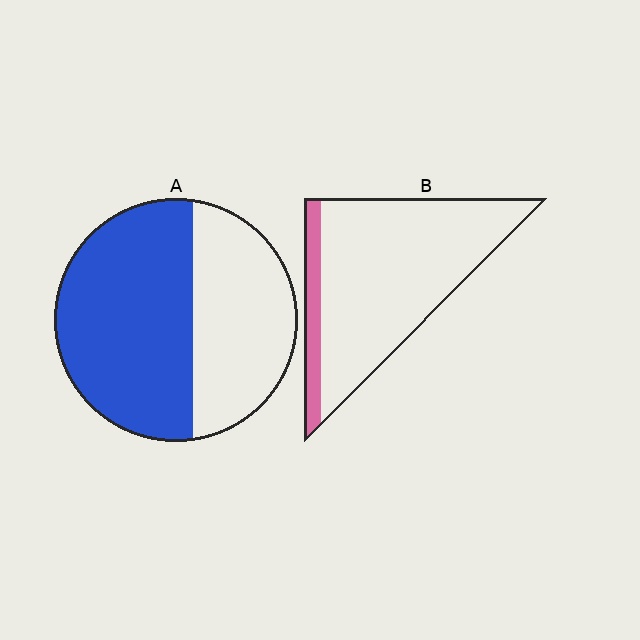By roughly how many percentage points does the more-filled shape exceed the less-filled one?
By roughly 45 percentage points (A over B).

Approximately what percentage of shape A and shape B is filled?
A is approximately 60% and B is approximately 15%.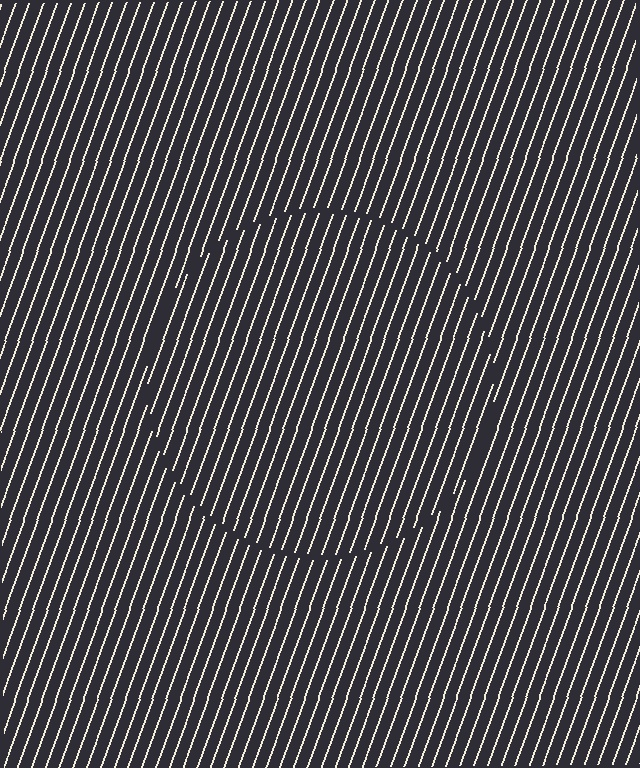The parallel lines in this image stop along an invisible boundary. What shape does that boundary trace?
An illusory circle. The interior of the shape contains the same grating, shifted by half a period — the contour is defined by the phase discontinuity where line-ends from the inner and outer gratings abut.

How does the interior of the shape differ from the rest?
The interior of the shape contains the same grating, shifted by half a period — the contour is defined by the phase discontinuity where line-ends from the inner and outer gratings abut.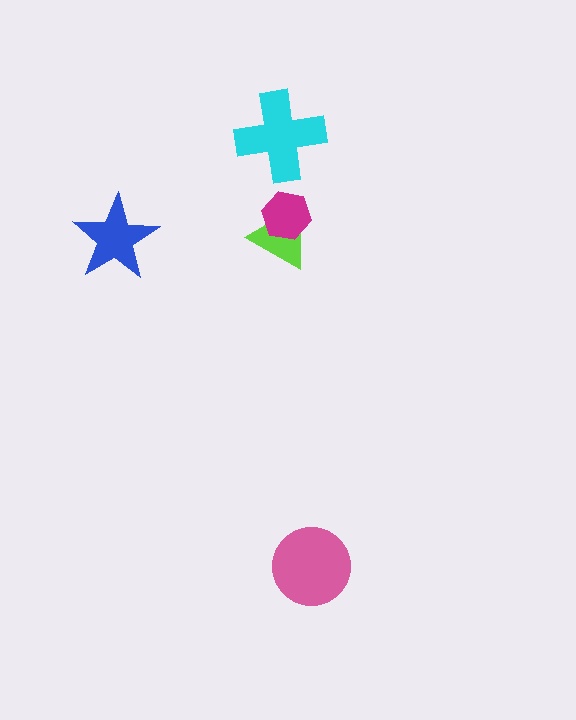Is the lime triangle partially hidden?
Yes, it is partially covered by another shape.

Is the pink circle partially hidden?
No, no other shape covers it.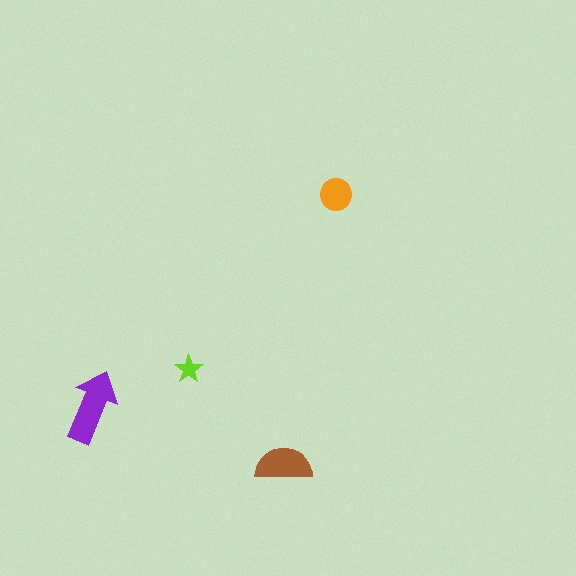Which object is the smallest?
The lime star.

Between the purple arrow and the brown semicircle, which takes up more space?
The purple arrow.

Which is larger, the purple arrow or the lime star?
The purple arrow.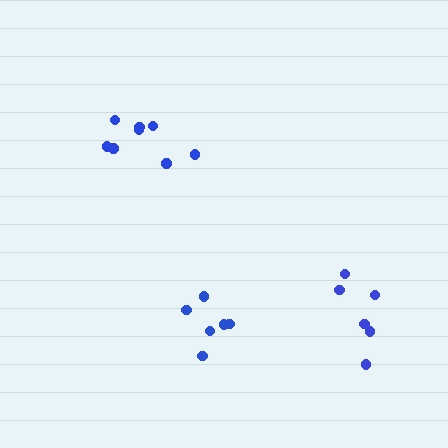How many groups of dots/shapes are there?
There are 3 groups.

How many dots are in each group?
Group 1: 6 dots, Group 2: 8 dots, Group 3: 6 dots (20 total).